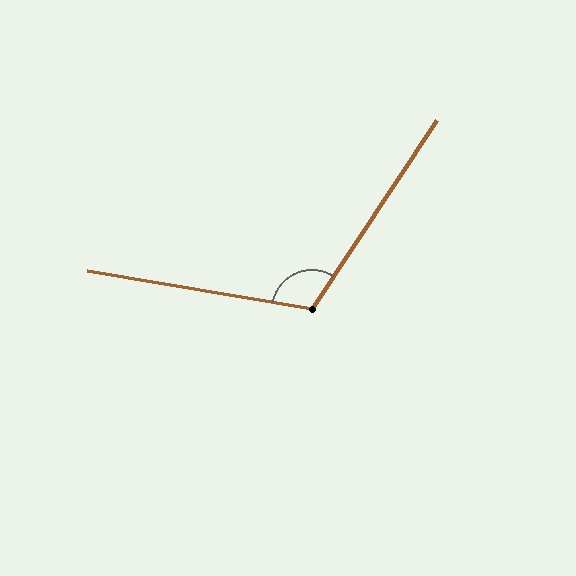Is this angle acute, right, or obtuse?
It is obtuse.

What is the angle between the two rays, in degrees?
Approximately 114 degrees.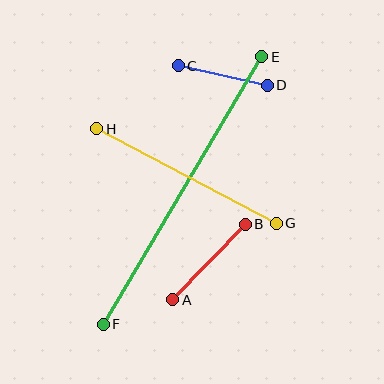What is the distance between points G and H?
The distance is approximately 203 pixels.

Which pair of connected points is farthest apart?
Points E and F are farthest apart.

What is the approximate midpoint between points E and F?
The midpoint is at approximately (182, 190) pixels.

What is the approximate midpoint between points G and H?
The midpoint is at approximately (187, 176) pixels.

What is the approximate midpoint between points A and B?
The midpoint is at approximately (209, 262) pixels.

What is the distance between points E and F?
The distance is approximately 311 pixels.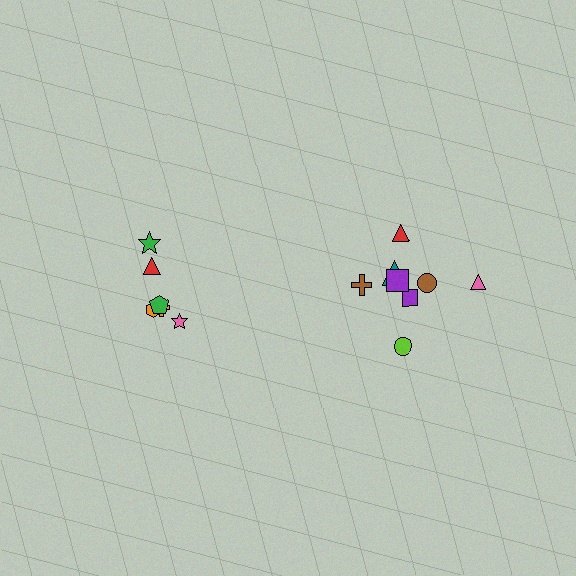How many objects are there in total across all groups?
There are 14 objects.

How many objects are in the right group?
There are 8 objects.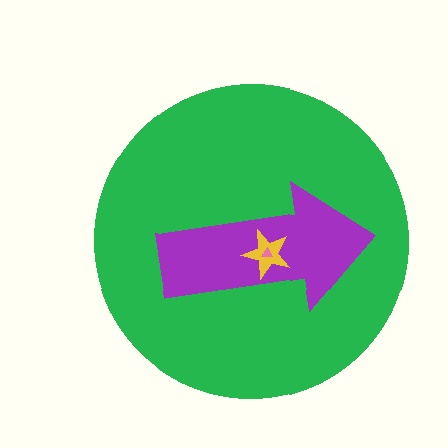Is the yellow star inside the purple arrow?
Yes.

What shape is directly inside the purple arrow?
The yellow star.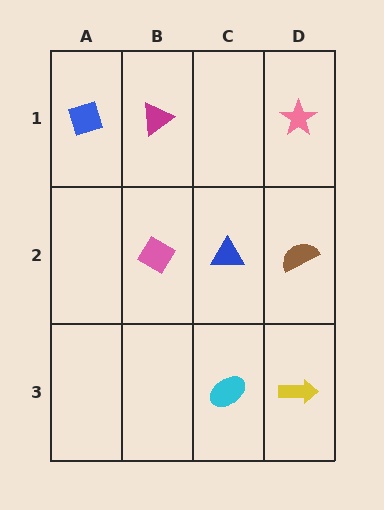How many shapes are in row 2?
3 shapes.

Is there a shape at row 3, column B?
No, that cell is empty.